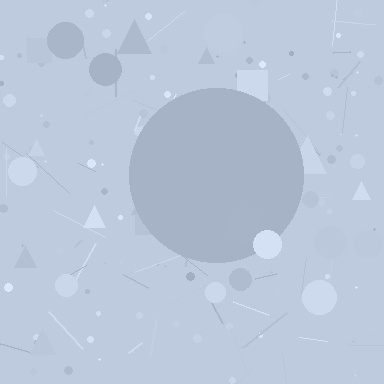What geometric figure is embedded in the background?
A circle is embedded in the background.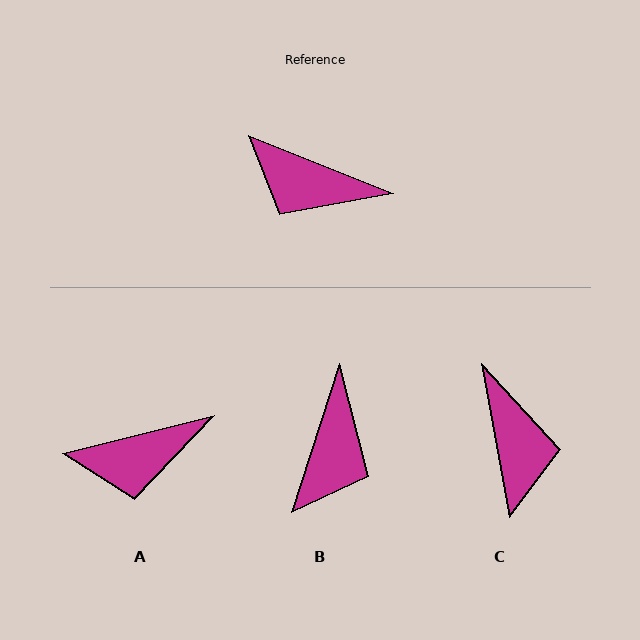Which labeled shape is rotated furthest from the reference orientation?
C, about 122 degrees away.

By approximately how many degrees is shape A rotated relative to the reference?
Approximately 36 degrees counter-clockwise.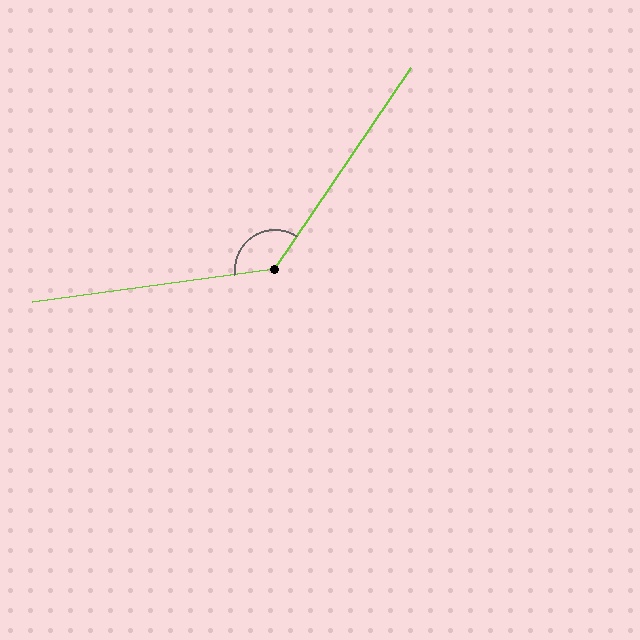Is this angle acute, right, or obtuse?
It is obtuse.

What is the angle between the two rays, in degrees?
Approximately 132 degrees.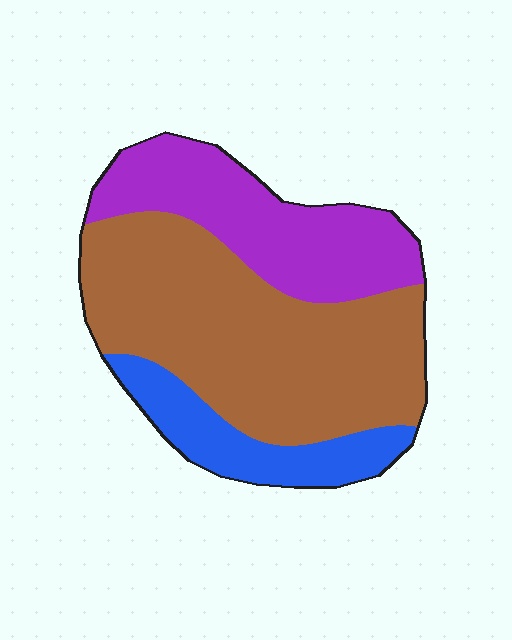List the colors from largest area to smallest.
From largest to smallest: brown, purple, blue.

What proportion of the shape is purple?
Purple covers about 30% of the shape.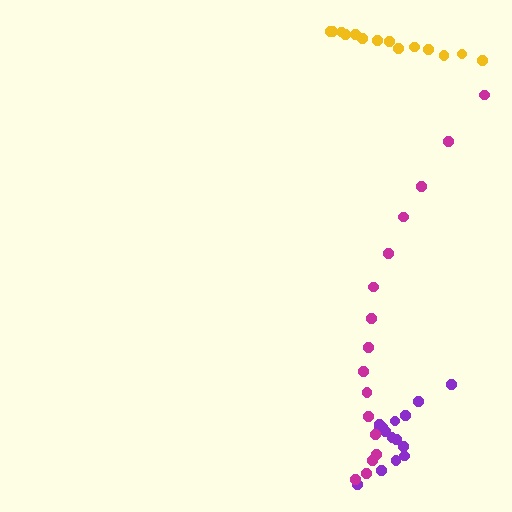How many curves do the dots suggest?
There are 3 distinct paths.